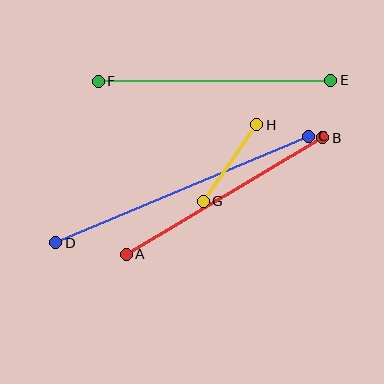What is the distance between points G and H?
The distance is approximately 93 pixels.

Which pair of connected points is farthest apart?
Points C and D are farthest apart.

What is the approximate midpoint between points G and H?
The midpoint is at approximately (230, 163) pixels.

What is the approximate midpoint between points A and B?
The midpoint is at approximately (225, 196) pixels.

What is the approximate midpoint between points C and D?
The midpoint is at approximately (182, 189) pixels.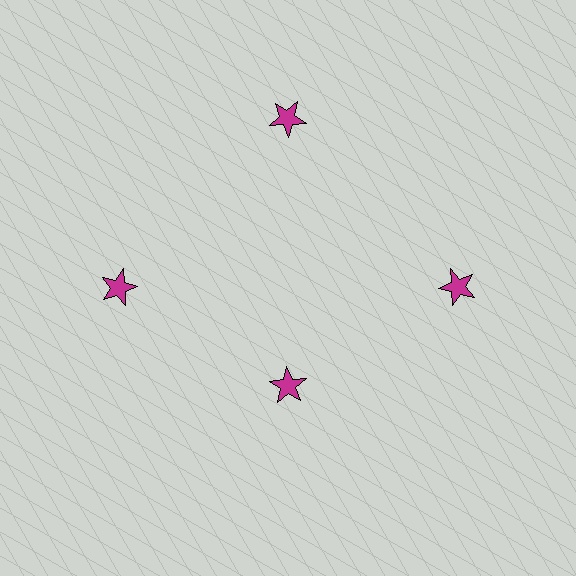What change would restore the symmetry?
The symmetry would be restored by moving it outward, back onto the ring so that all 4 stars sit at equal angles and equal distance from the center.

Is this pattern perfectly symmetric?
No. The 4 magenta stars are arranged in a ring, but one element near the 6 o'clock position is pulled inward toward the center, breaking the 4-fold rotational symmetry.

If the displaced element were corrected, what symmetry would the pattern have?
It would have 4-fold rotational symmetry — the pattern would map onto itself every 90 degrees.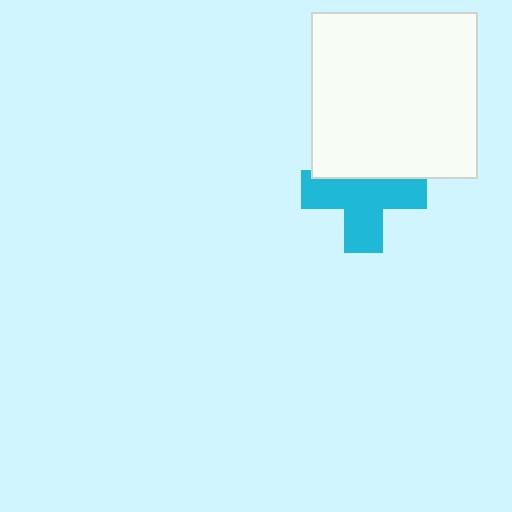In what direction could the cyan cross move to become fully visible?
The cyan cross could move down. That would shift it out from behind the white square entirely.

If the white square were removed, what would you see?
You would see the complete cyan cross.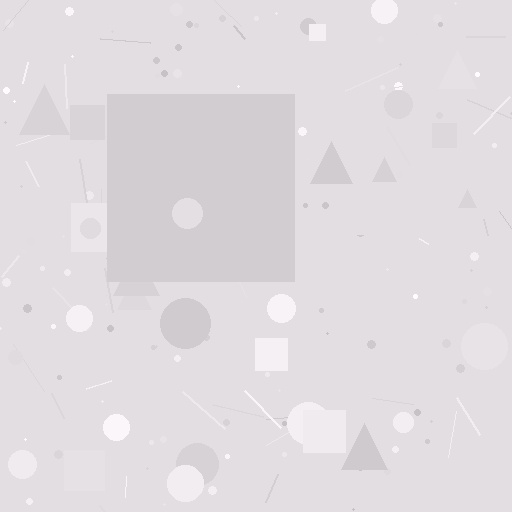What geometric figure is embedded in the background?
A square is embedded in the background.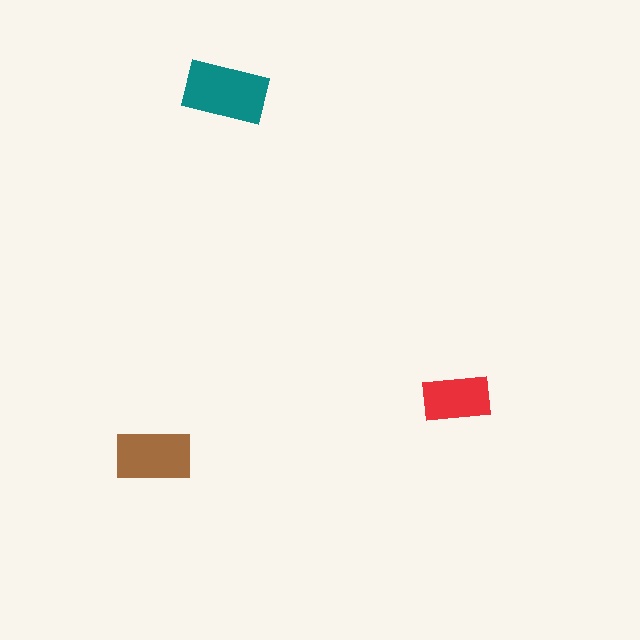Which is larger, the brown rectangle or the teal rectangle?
The teal one.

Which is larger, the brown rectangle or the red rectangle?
The brown one.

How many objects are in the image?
There are 3 objects in the image.